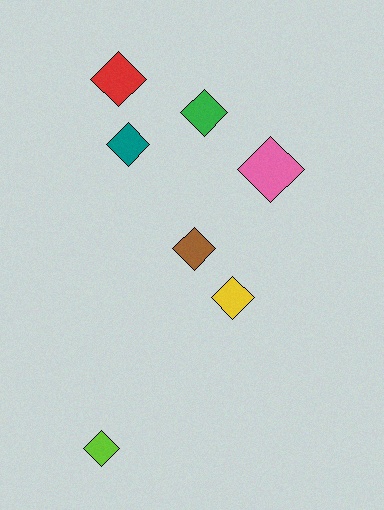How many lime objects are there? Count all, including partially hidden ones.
There is 1 lime object.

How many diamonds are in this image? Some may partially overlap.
There are 7 diamonds.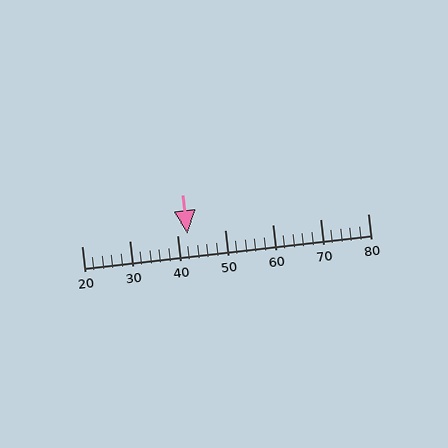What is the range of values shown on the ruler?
The ruler shows values from 20 to 80.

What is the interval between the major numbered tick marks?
The major tick marks are spaced 10 units apart.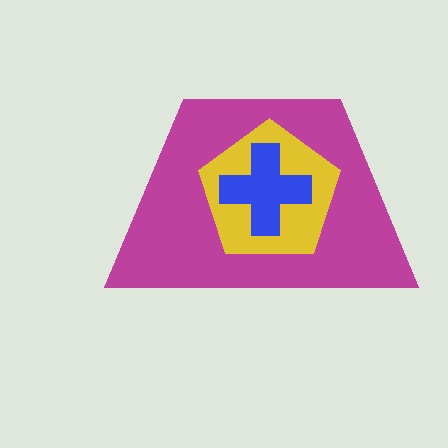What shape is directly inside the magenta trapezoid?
The yellow pentagon.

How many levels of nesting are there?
3.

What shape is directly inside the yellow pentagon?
The blue cross.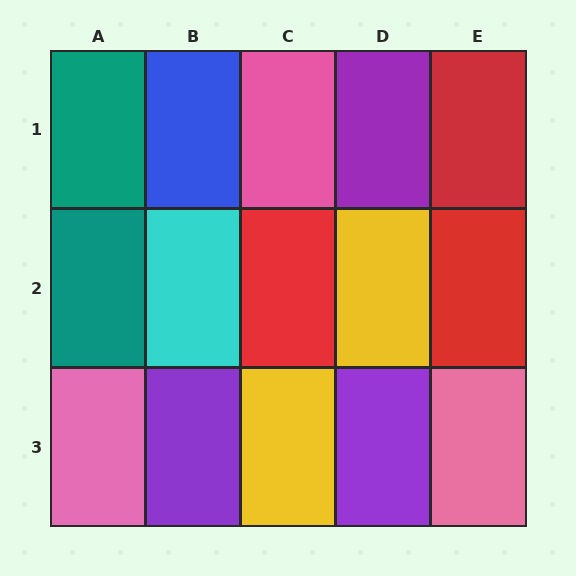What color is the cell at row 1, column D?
Purple.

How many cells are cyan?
1 cell is cyan.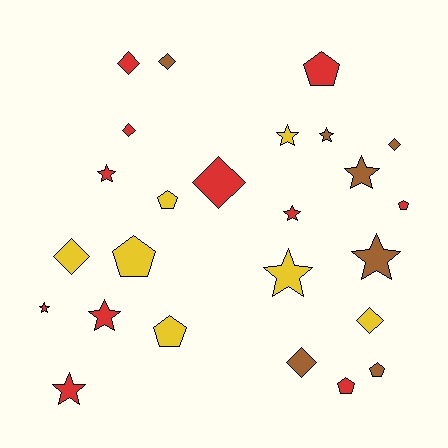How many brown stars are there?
There are 3 brown stars.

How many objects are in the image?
There are 25 objects.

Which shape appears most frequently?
Star, with 10 objects.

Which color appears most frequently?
Red, with 11 objects.